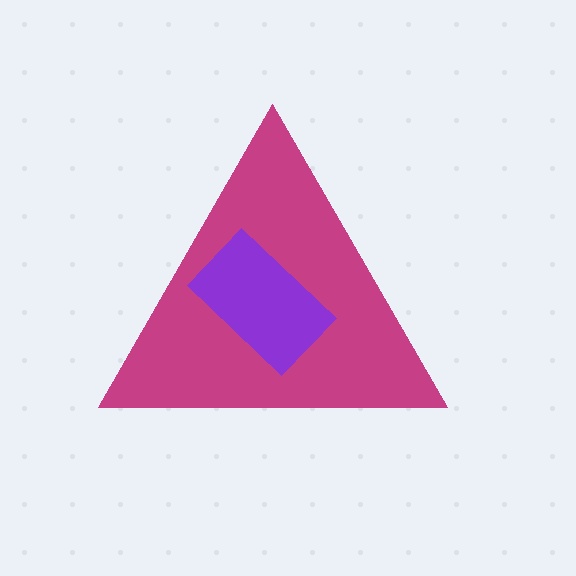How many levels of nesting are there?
2.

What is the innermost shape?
The purple rectangle.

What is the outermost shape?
The magenta triangle.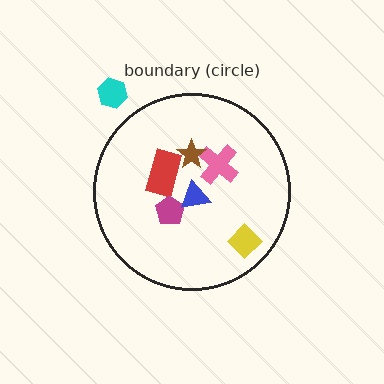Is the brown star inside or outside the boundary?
Inside.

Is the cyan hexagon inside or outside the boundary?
Outside.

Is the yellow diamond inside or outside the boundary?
Inside.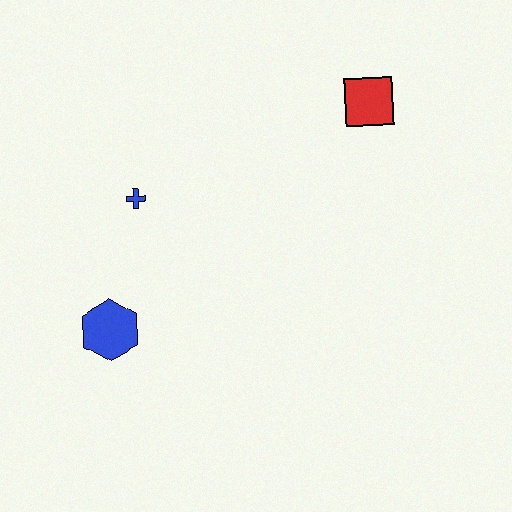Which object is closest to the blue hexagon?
The blue cross is closest to the blue hexagon.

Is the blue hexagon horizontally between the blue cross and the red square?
No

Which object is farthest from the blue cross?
The red square is farthest from the blue cross.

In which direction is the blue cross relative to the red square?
The blue cross is to the left of the red square.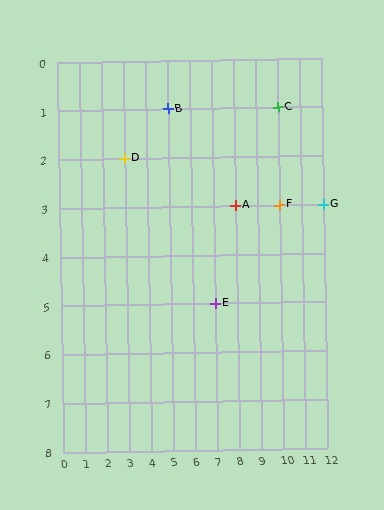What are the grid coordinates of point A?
Point A is at grid coordinates (8, 3).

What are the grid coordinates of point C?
Point C is at grid coordinates (10, 1).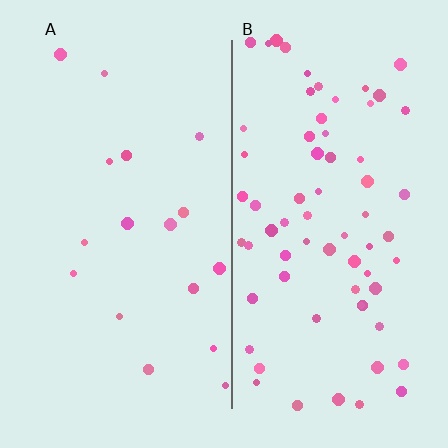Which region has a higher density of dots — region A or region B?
B (the right).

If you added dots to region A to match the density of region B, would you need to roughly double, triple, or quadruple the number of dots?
Approximately quadruple.